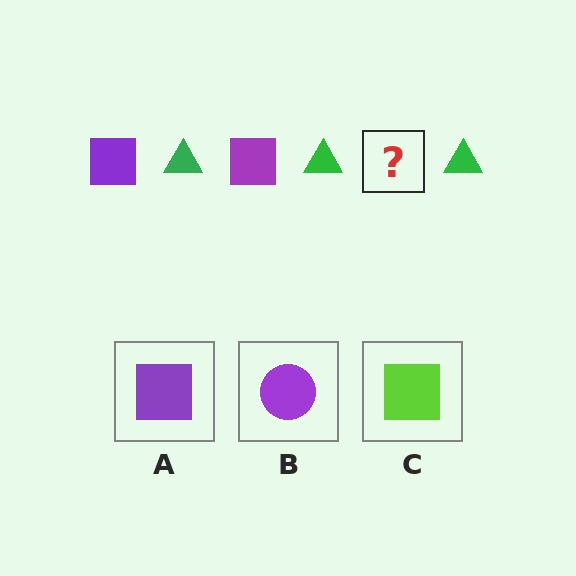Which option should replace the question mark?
Option A.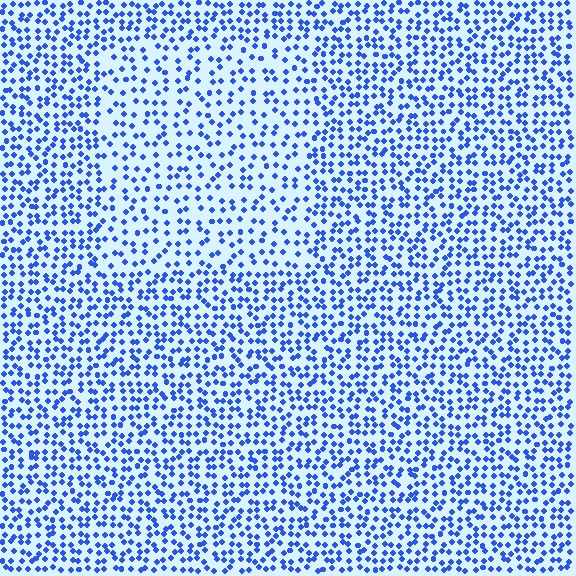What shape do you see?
I see a rectangle.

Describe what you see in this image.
The image contains small blue elements arranged at two different densities. A rectangle-shaped region is visible where the elements are less densely packed than the surrounding area.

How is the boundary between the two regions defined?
The boundary is defined by a change in element density (approximately 1.6x ratio). All elements are the same color, size, and shape.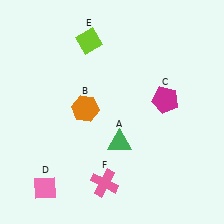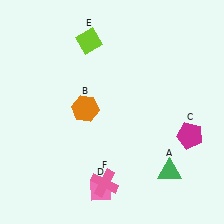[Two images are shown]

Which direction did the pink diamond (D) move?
The pink diamond (D) moved right.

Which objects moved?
The objects that moved are: the green triangle (A), the magenta pentagon (C), the pink diamond (D).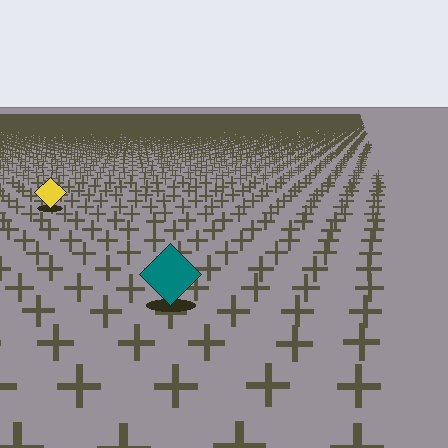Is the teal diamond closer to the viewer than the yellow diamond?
Yes. The teal diamond is closer — you can tell from the texture gradient: the ground texture is coarser near it.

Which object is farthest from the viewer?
The yellow diamond is farthest from the viewer. It appears smaller and the ground texture around it is denser.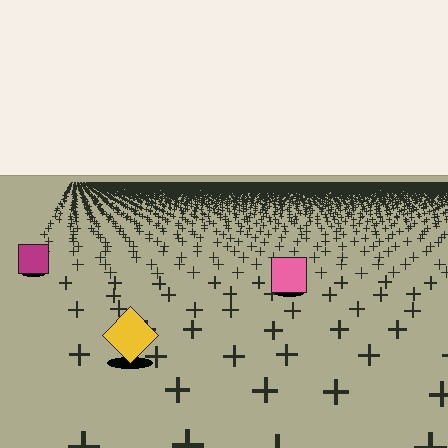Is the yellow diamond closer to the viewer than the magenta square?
Yes. The yellow diamond is closer — you can tell from the texture gradient: the ground texture is coarser near it.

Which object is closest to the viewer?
The yellow diamond is closest. The texture marks near it are larger and more spread out.